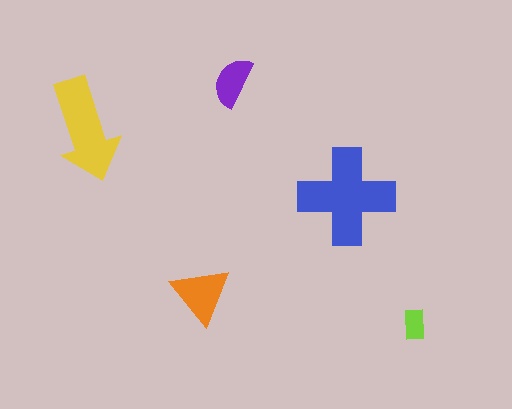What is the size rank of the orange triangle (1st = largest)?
3rd.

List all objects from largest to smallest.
The blue cross, the yellow arrow, the orange triangle, the purple semicircle, the lime rectangle.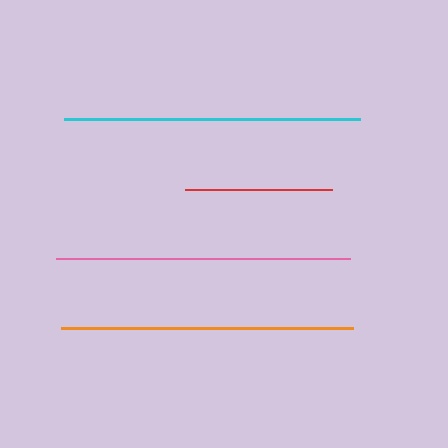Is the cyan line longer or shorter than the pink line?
The cyan line is longer than the pink line.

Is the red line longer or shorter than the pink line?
The pink line is longer than the red line.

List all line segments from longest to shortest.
From longest to shortest: cyan, pink, orange, red.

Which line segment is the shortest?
The red line is the shortest at approximately 147 pixels.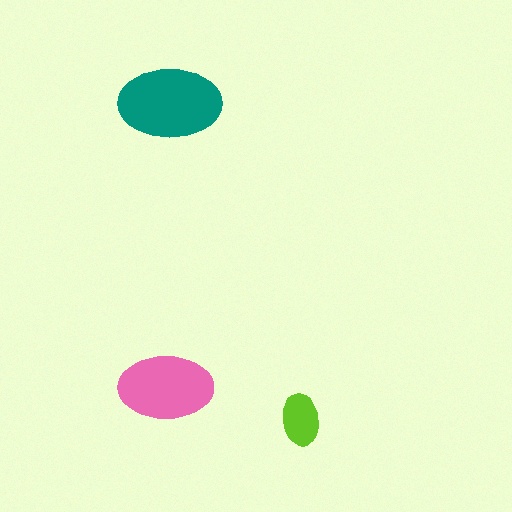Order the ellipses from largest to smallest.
the teal one, the pink one, the lime one.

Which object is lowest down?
The lime ellipse is bottommost.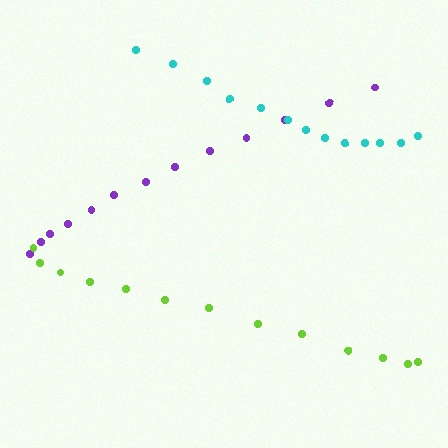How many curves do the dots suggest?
There are 3 distinct paths.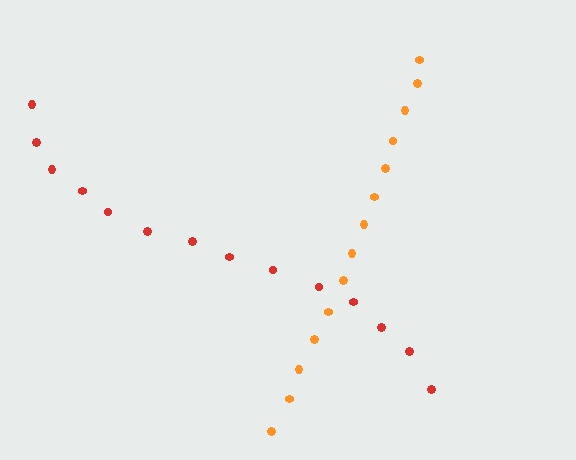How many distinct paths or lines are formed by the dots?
There are 2 distinct paths.